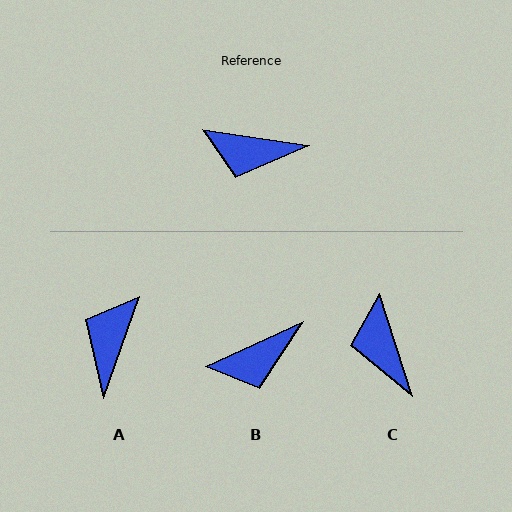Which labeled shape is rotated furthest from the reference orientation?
A, about 101 degrees away.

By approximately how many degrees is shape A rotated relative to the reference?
Approximately 101 degrees clockwise.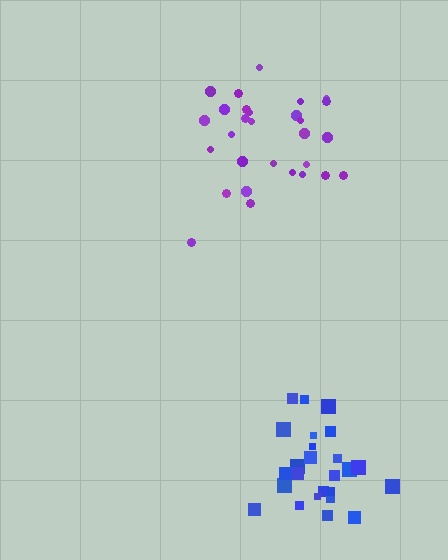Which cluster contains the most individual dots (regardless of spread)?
Purple (29).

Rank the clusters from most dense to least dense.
blue, purple.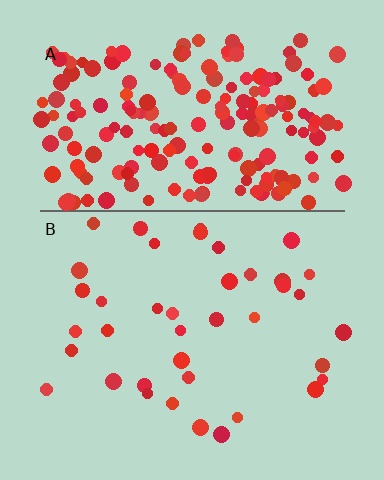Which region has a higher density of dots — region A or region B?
A (the top).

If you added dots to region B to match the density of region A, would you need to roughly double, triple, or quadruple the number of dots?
Approximately quadruple.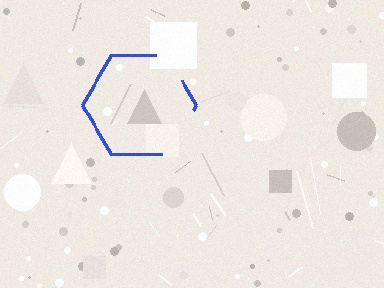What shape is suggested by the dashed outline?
The dashed outline suggests a hexagon.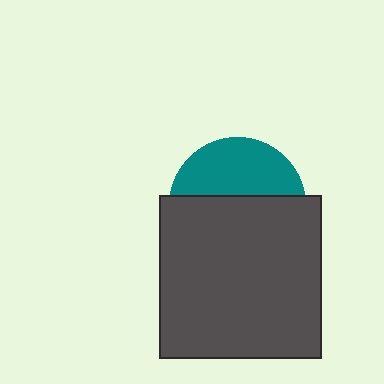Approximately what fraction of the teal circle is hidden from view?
Roughly 59% of the teal circle is hidden behind the dark gray square.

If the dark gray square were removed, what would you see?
You would see the complete teal circle.